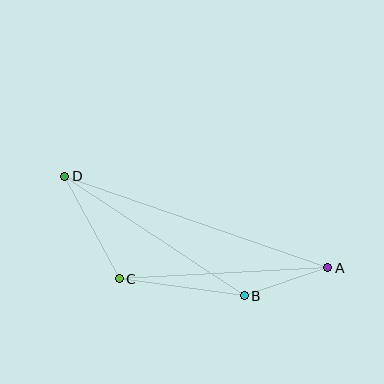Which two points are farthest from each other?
Points A and D are farthest from each other.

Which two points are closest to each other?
Points A and B are closest to each other.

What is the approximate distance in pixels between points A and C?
The distance between A and C is approximately 209 pixels.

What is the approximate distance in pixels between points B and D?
The distance between B and D is approximately 215 pixels.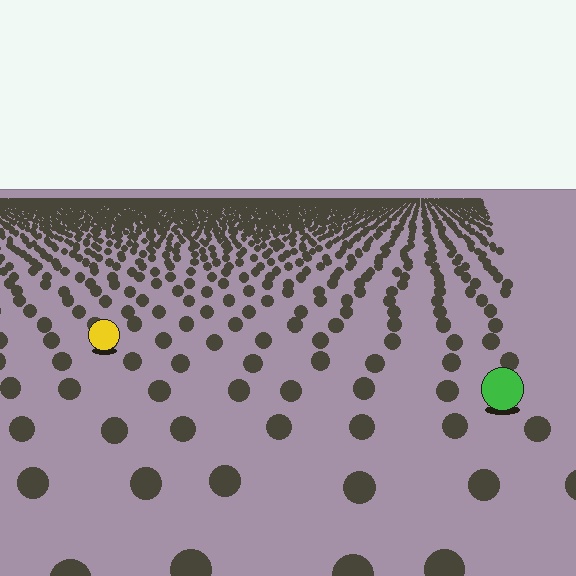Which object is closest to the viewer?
The green circle is closest. The texture marks near it are larger and more spread out.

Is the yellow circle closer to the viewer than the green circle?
No. The green circle is closer — you can tell from the texture gradient: the ground texture is coarser near it.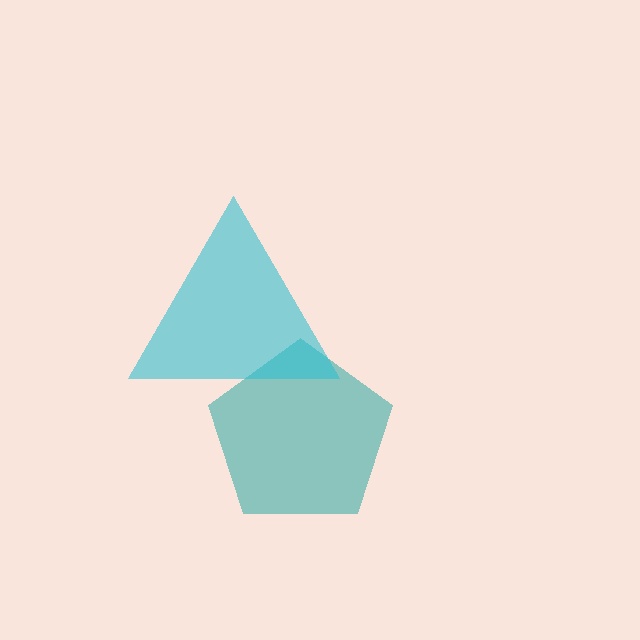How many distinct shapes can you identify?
There are 2 distinct shapes: a teal pentagon, a cyan triangle.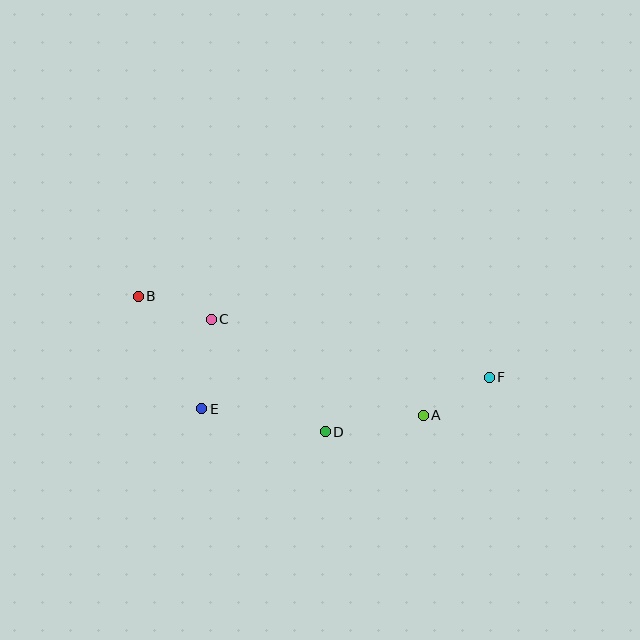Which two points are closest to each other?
Points A and F are closest to each other.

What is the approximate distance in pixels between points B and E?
The distance between B and E is approximately 129 pixels.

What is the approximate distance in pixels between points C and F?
The distance between C and F is approximately 284 pixels.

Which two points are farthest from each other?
Points B and F are farthest from each other.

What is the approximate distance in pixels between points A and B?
The distance between A and B is approximately 309 pixels.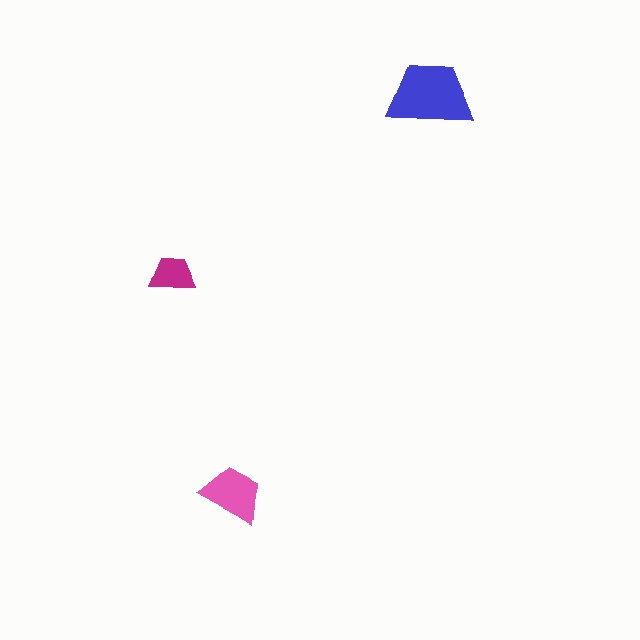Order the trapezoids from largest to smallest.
the blue one, the pink one, the magenta one.